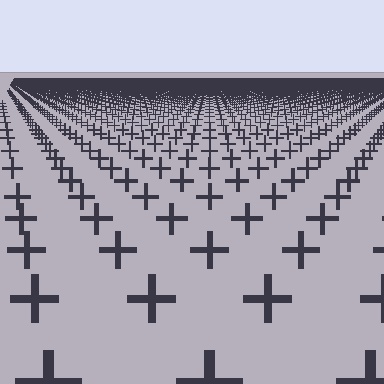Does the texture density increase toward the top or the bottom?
Density increases toward the top.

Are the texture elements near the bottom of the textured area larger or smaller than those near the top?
Larger. Near the bottom, elements are closer to the viewer and appear at a bigger on-screen size.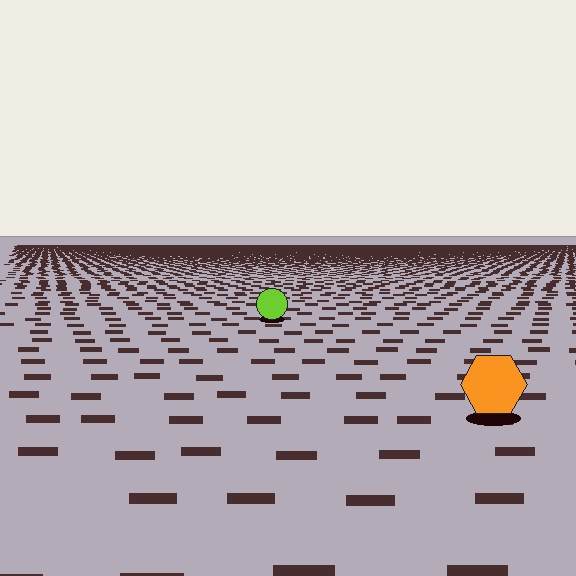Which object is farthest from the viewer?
The lime circle is farthest from the viewer. It appears smaller and the ground texture around it is denser.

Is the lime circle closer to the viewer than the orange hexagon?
No. The orange hexagon is closer — you can tell from the texture gradient: the ground texture is coarser near it.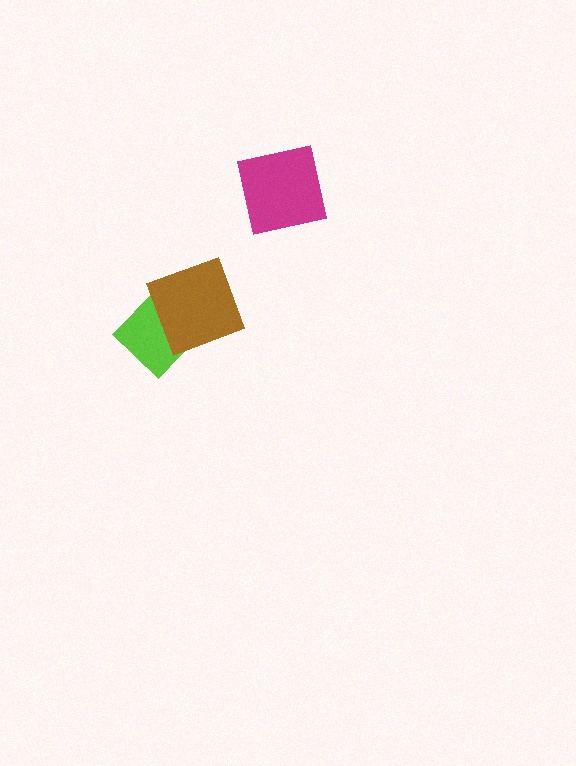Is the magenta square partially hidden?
No, no other shape covers it.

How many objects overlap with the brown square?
1 object overlaps with the brown square.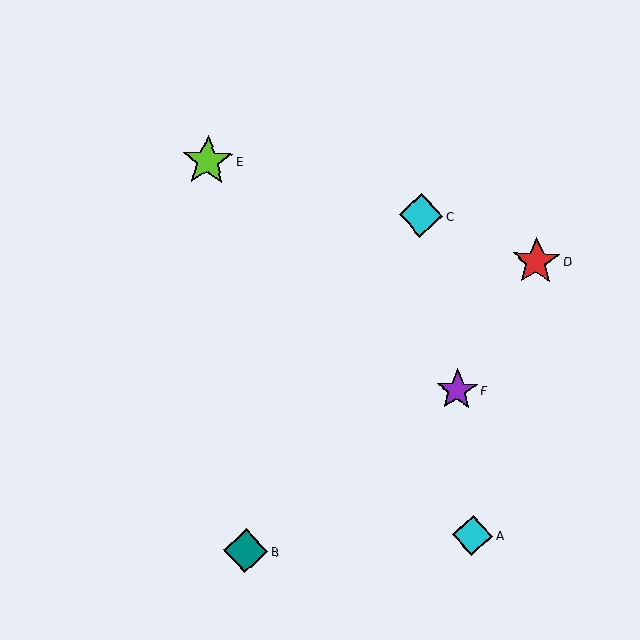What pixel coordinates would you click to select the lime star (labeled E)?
Click at (208, 161) to select the lime star E.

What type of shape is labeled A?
Shape A is a cyan diamond.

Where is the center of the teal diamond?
The center of the teal diamond is at (246, 551).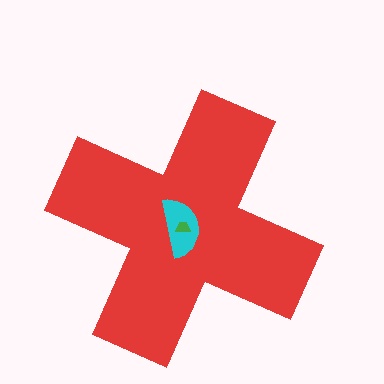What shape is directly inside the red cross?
The cyan semicircle.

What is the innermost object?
The green trapezoid.